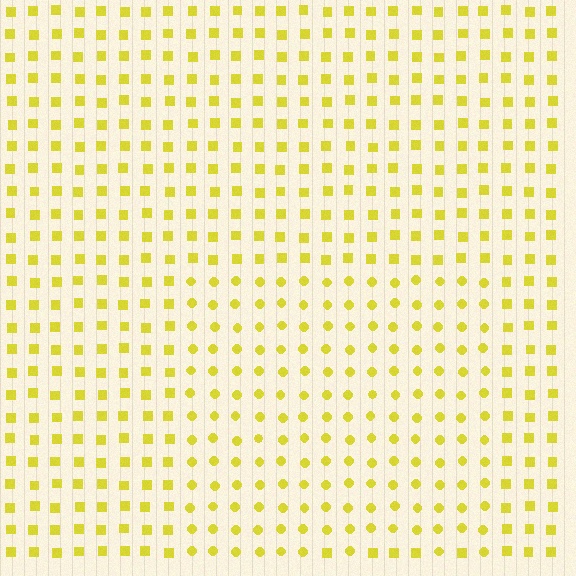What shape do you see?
I see a rectangle.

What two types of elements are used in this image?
The image uses circles inside the rectangle region and squares outside it.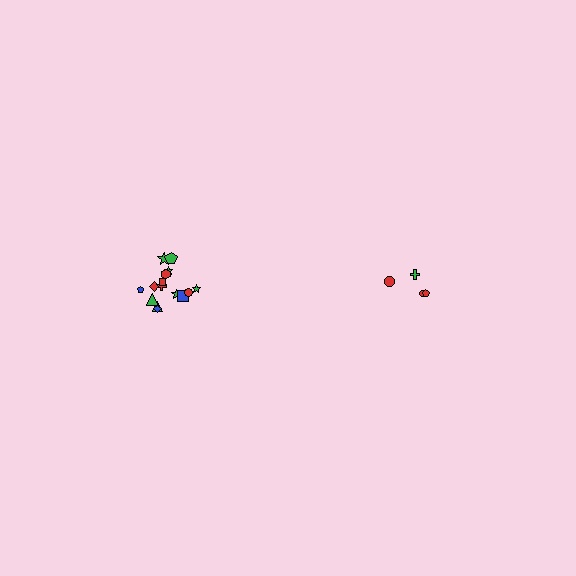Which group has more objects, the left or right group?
The left group.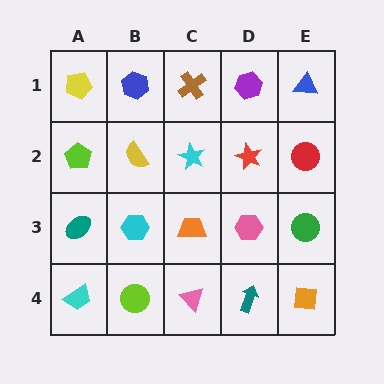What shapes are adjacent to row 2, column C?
A brown cross (row 1, column C), an orange trapezoid (row 3, column C), a yellow semicircle (row 2, column B), a red star (row 2, column D).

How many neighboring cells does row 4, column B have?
3.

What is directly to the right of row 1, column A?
A blue hexagon.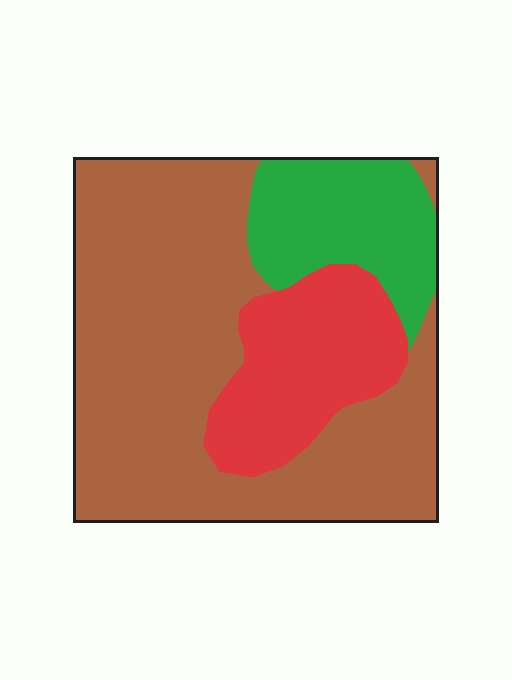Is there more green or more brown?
Brown.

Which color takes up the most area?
Brown, at roughly 60%.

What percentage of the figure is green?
Green covers roughly 20% of the figure.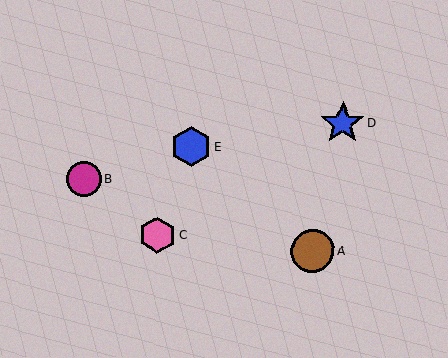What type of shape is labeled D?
Shape D is a blue star.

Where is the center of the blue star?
The center of the blue star is at (343, 123).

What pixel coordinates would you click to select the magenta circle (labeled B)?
Click at (84, 179) to select the magenta circle B.